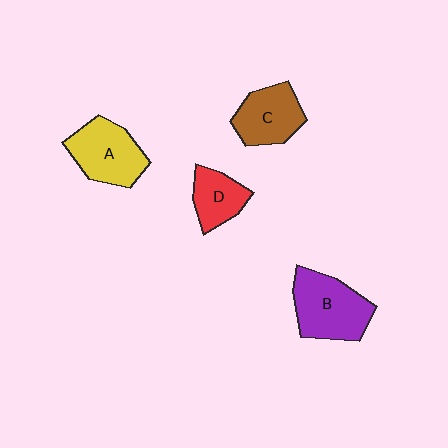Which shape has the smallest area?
Shape D (red).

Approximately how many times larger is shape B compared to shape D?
Approximately 1.7 times.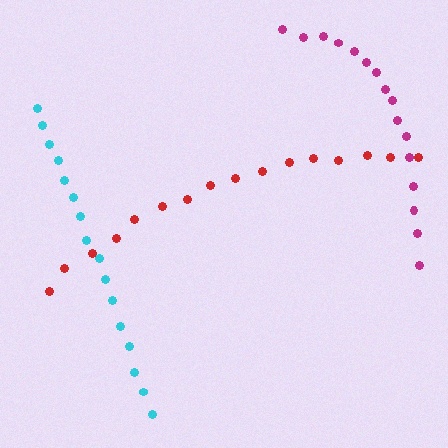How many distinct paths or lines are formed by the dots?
There are 3 distinct paths.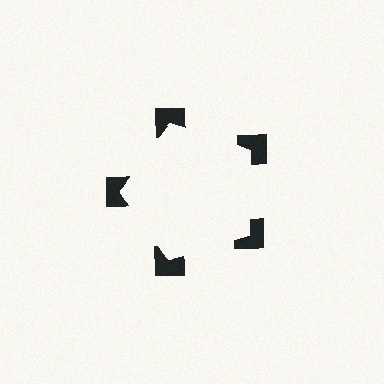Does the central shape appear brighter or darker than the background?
It typically appears slightly brighter than the background, even though no actual brightness change is drawn.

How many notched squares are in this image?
There are 5 — one at each vertex of the illusory pentagon.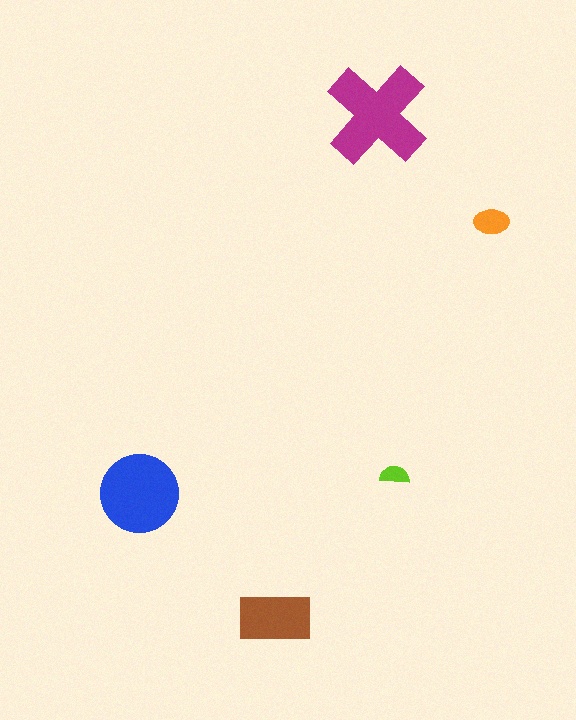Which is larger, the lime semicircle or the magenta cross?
The magenta cross.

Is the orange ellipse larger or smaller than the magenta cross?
Smaller.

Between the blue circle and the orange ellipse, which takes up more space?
The blue circle.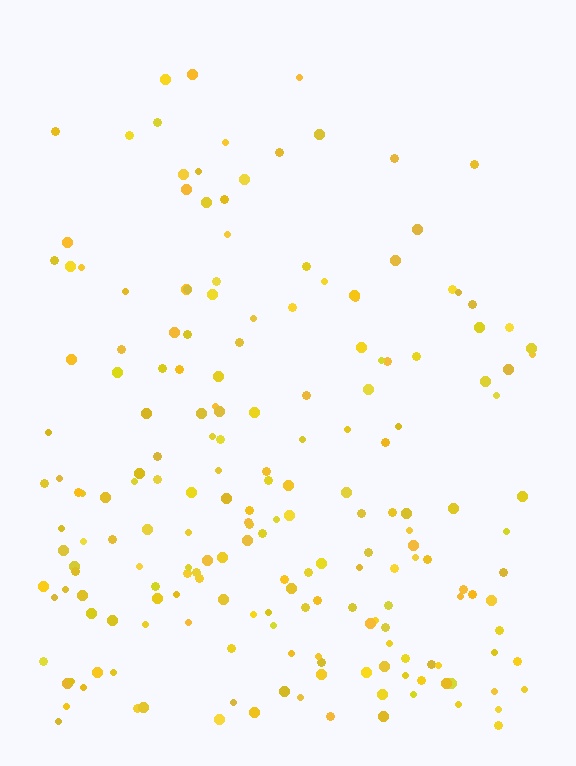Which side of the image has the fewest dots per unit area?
The top.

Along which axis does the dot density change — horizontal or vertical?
Vertical.